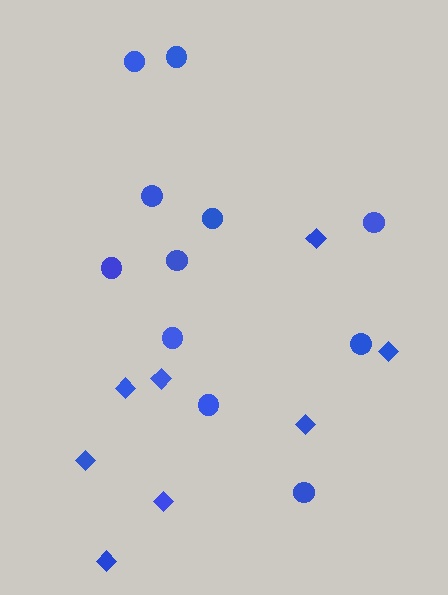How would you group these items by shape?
There are 2 groups: one group of circles (11) and one group of diamonds (8).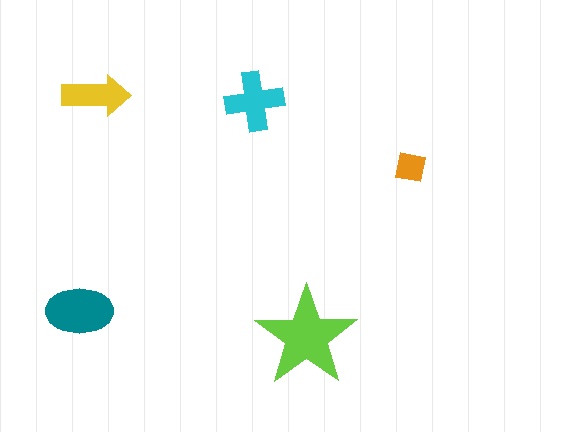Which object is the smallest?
The orange square.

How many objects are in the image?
There are 5 objects in the image.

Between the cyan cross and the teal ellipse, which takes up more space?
The teal ellipse.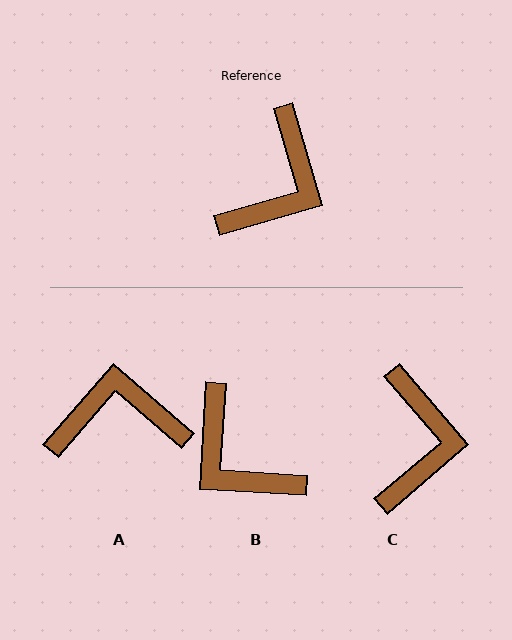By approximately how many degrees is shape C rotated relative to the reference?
Approximately 24 degrees counter-clockwise.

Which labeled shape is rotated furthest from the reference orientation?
A, about 123 degrees away.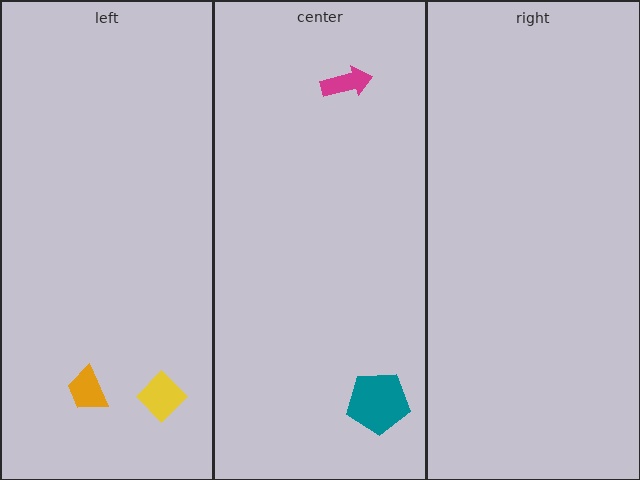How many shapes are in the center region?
2.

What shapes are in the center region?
The teal pentagon, the magenta arrow.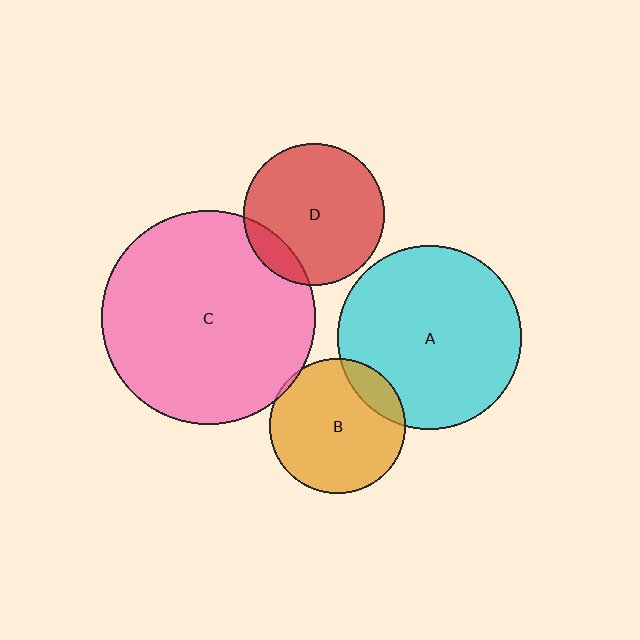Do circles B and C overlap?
Yes.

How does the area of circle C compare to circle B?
Approximately 2.5 times.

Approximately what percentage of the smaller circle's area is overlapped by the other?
Approximately 5%.